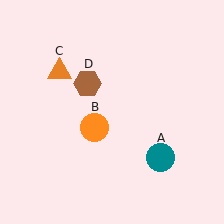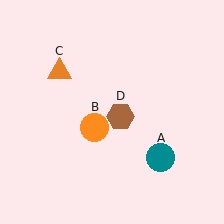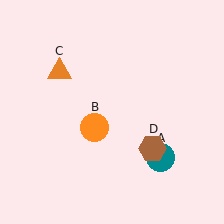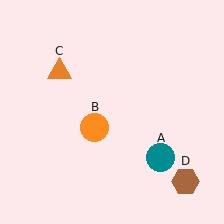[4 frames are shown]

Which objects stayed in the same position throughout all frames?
Teal circle (object A) and orange circle (object B) and orange triangle (object C) remained stationary.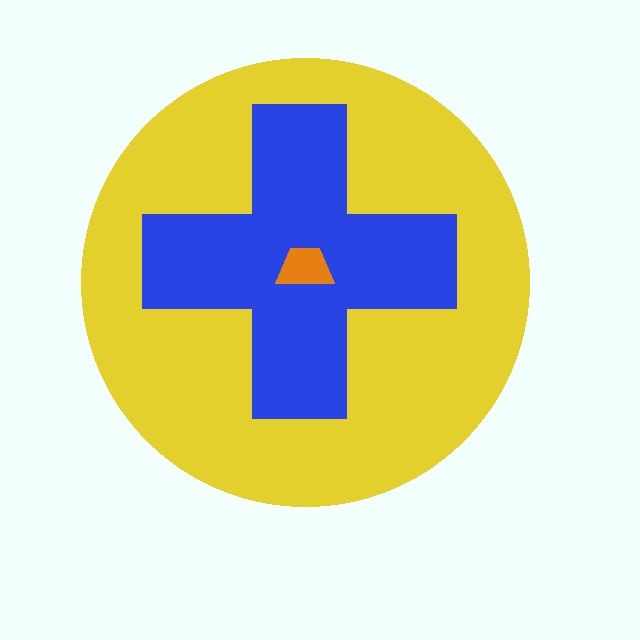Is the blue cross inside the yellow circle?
Yes.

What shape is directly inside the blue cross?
The orange trapezoid.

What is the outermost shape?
The yellow circle.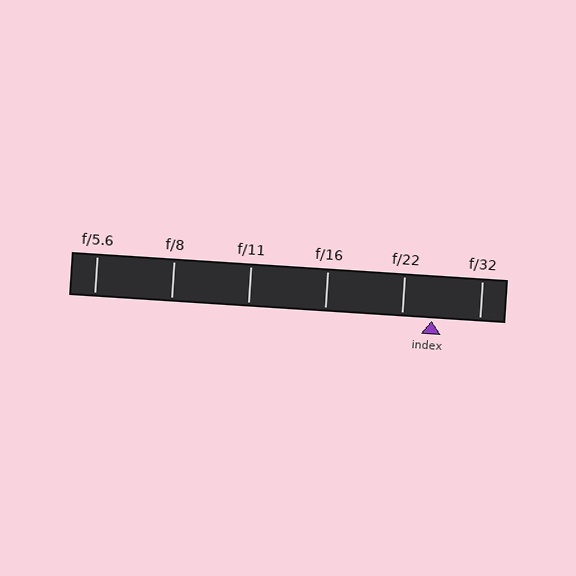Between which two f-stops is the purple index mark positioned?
The index mark is between f/22 and f/32.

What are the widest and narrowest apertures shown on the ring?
The widest aperture shown is f/5.6 and the narrowest is f/32.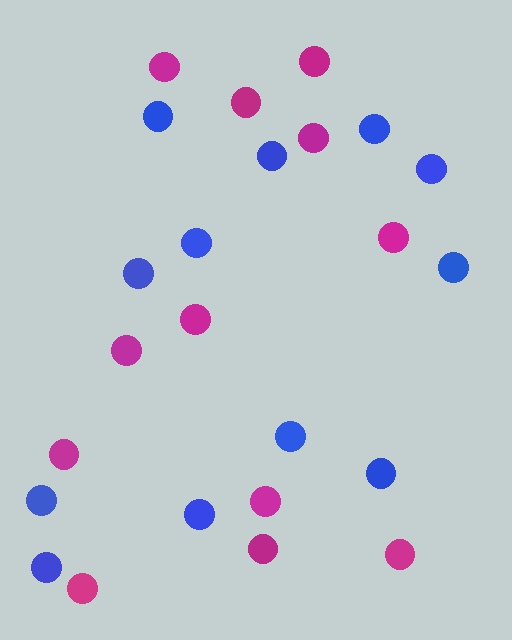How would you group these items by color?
There are 2 groups: one group of magenta circles (12) and one group of blue circles (12).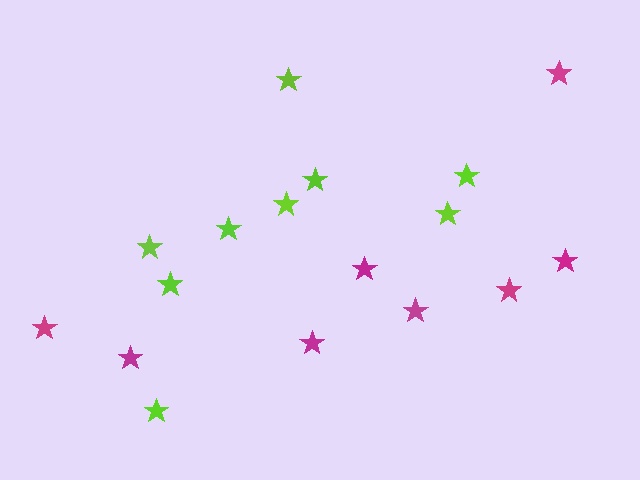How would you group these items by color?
There are 2 groups: one group of magenta stars (8) and one group of lime stars (9).